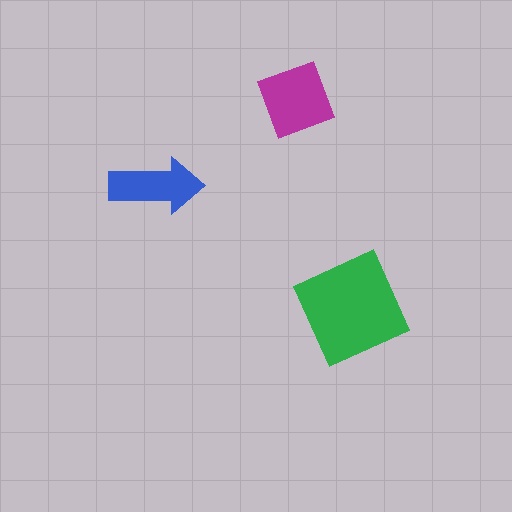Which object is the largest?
The green square.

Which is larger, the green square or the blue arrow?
The green square.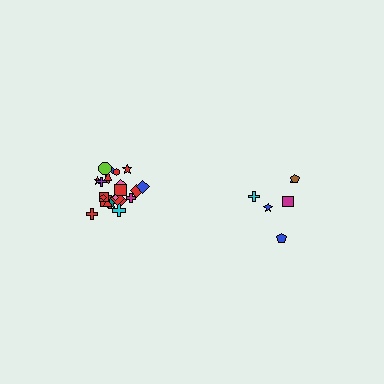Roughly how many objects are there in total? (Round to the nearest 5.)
Roughly 30 objects in total.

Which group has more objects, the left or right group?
The left group.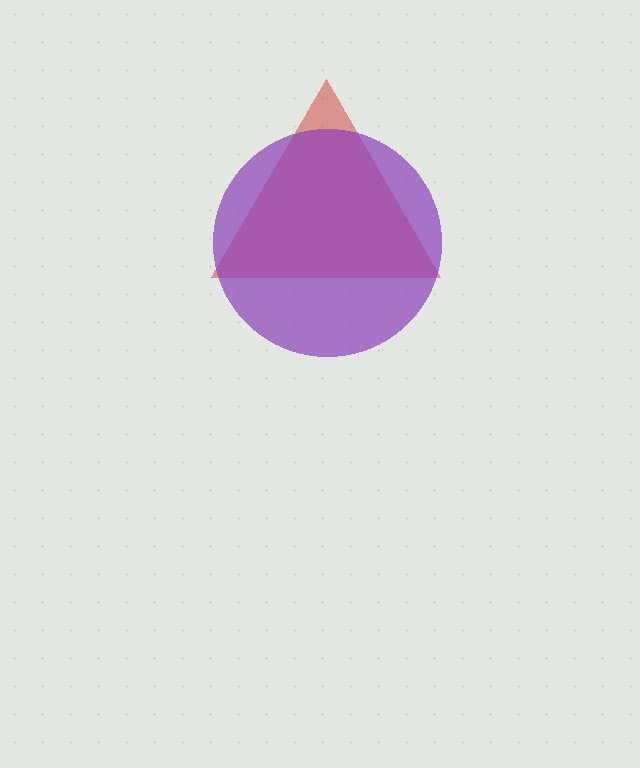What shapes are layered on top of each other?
The layered shapes are: a red triangle, a purple circle.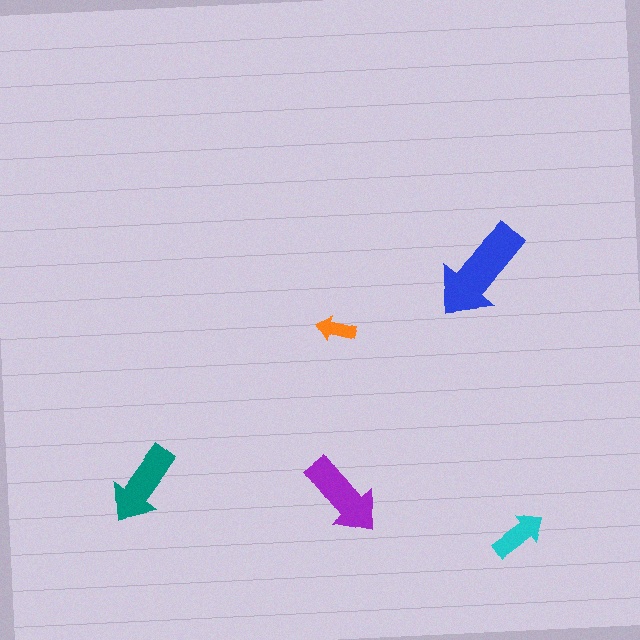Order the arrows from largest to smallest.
the blue one, the purple one, the teal one, the cyan one, the orange one.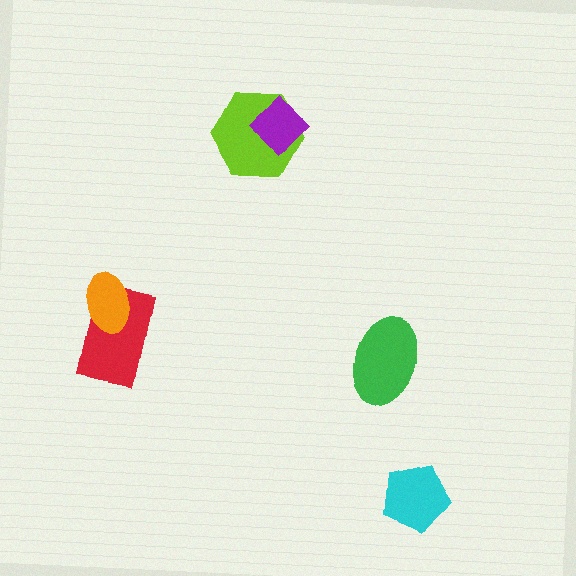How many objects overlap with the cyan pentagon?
0 objects overlap with the cyan pentagon.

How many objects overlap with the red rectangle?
1 object overlaps with the red rectangle.